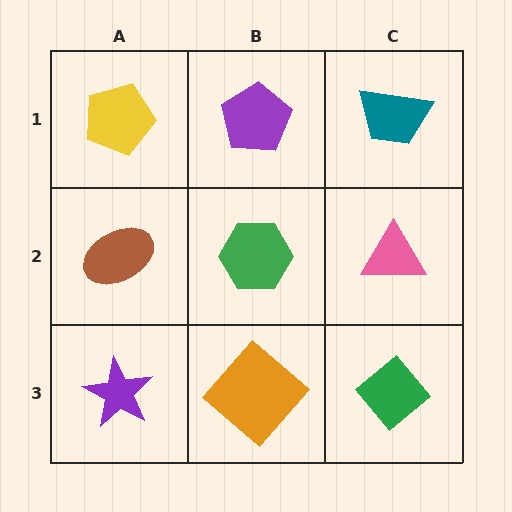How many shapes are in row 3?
3 shapes.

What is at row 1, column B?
A purple pentagon.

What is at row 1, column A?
A yellow pentagon.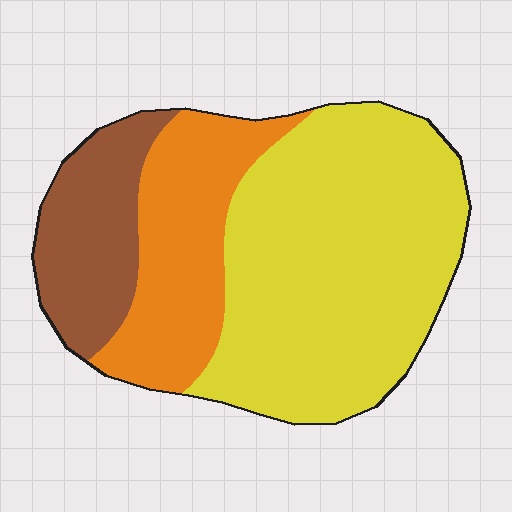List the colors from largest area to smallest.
From largest to smallest: yellow, orange, brown.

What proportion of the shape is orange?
Orange takes up less than a quarter of the shape.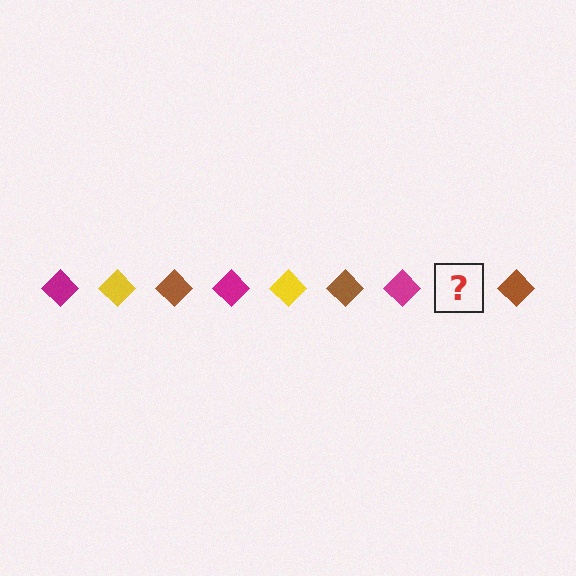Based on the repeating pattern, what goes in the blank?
The blank should be a yellow diamond.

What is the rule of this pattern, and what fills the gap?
The rule is that the pattern cycles through magenta, yellow, brown diamonds. The gap should be filled with a yellow diamond.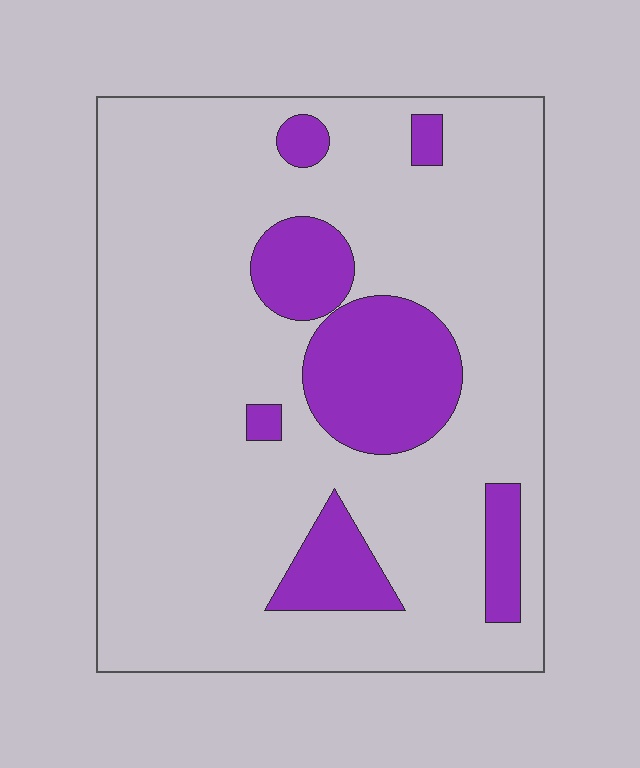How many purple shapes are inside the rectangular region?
7.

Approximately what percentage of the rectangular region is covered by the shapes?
Approximately 20%.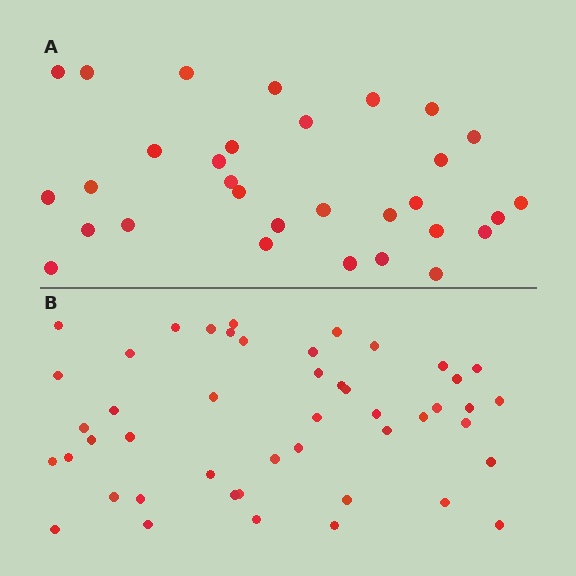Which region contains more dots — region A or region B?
Region B (the bottom region) has more dots.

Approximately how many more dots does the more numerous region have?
Region B has approximately 15 more dots than region A.